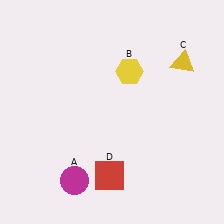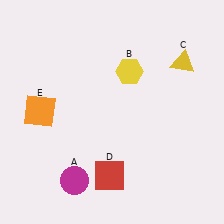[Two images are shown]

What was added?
An orange square (E) was added in Image 2.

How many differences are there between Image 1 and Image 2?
There is 1 difference between the two images.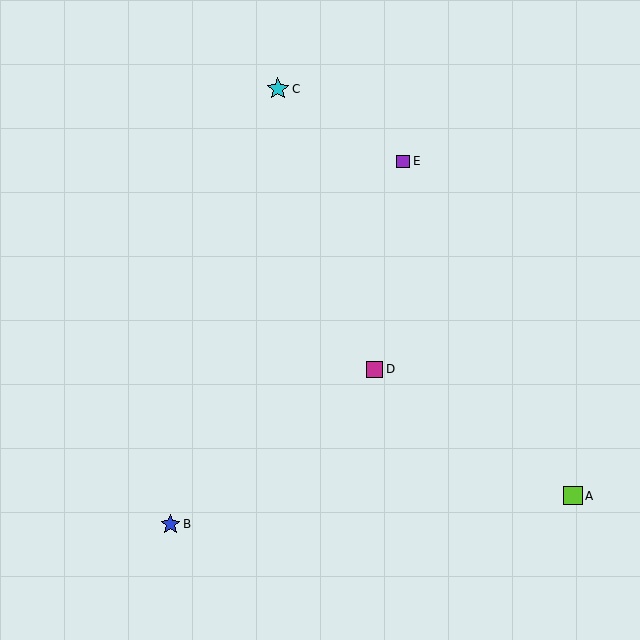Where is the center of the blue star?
The center of the blue star is at (170, 524).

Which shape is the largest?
The cyan star (labeled C) is the largest.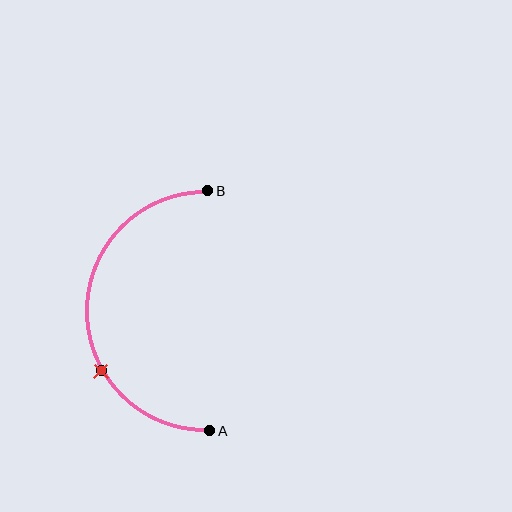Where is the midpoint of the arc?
The arc midpoint is the point on the curve farthest from the straight line joining A and B. It sits to the left of that line.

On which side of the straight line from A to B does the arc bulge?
The arc bulges to the left of the straight line connecting A and B.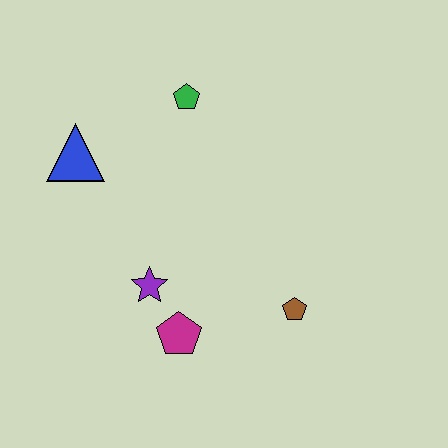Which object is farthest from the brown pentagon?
The blue triangle is farthest from the brown pentagon.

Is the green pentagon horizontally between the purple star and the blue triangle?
No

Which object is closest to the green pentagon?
The blue triangle is closest to the green pentagon.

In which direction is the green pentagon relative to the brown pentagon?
The green pentagon is above the brown pentagon.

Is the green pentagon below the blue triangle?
No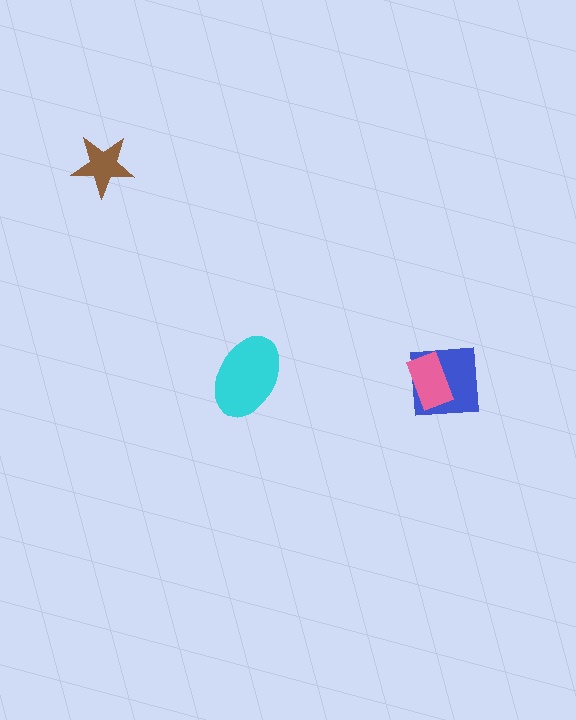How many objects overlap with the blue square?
1 object overlaps with the blue square.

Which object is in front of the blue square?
The pink rectangle is in front of the blue square.